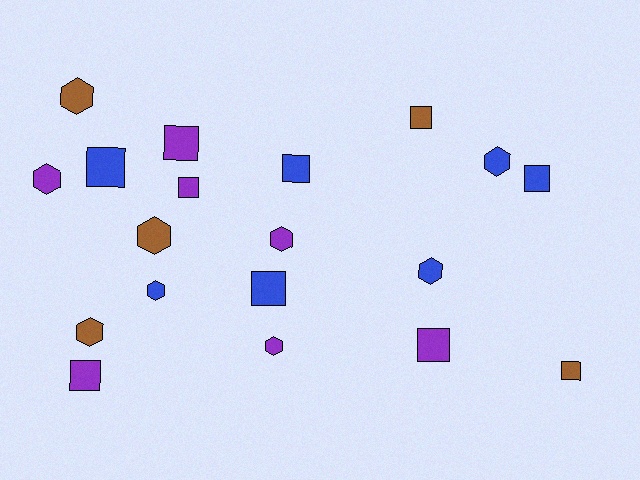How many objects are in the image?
There are 19 objects.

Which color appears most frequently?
Purple, with 7 objects.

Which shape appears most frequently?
Square, with 10 objects.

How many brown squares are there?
There are 2 brown squares.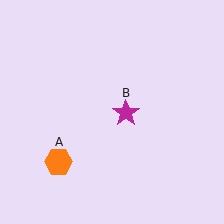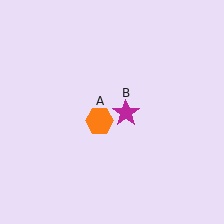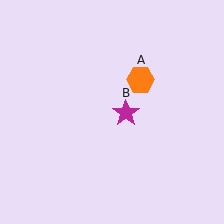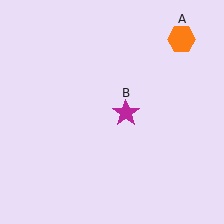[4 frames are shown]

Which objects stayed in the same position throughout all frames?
Magenta star (object B) remained stationary.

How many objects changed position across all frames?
1 object changed position: orange hexagon (object A).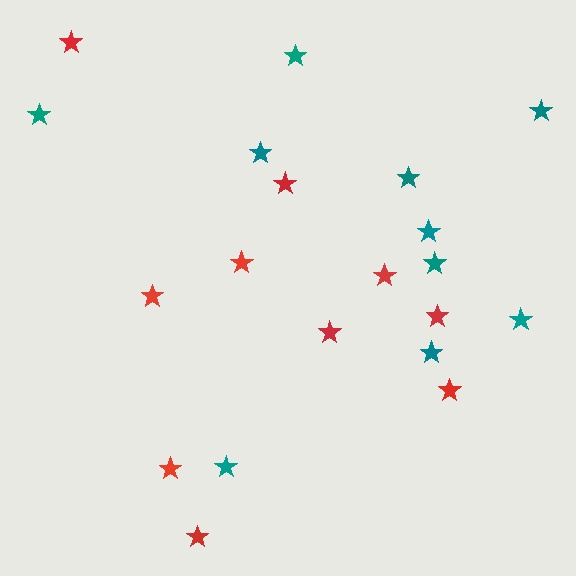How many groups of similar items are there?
There are 2 groups: one group of red stars (10) and one group of teal stars (10).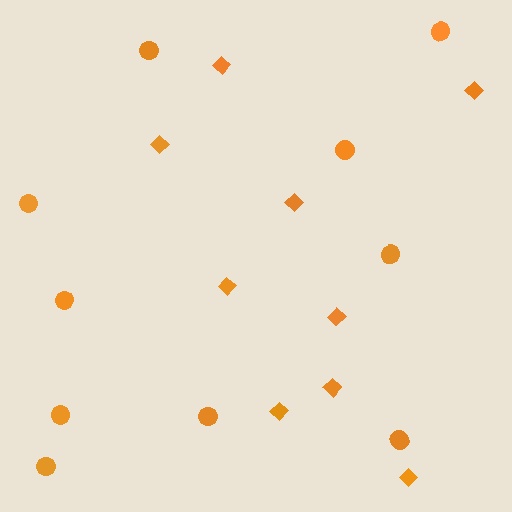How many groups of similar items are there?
There are 2 groups: one group of circles (10) and one group of diamonds (9).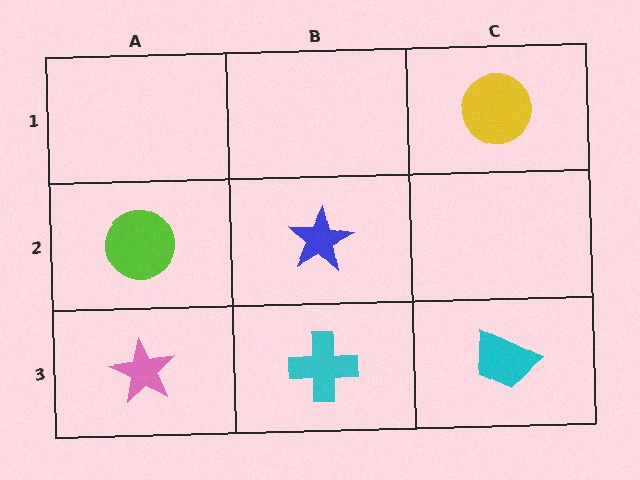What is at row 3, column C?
A cyan trapezoid.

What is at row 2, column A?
A lime circle.